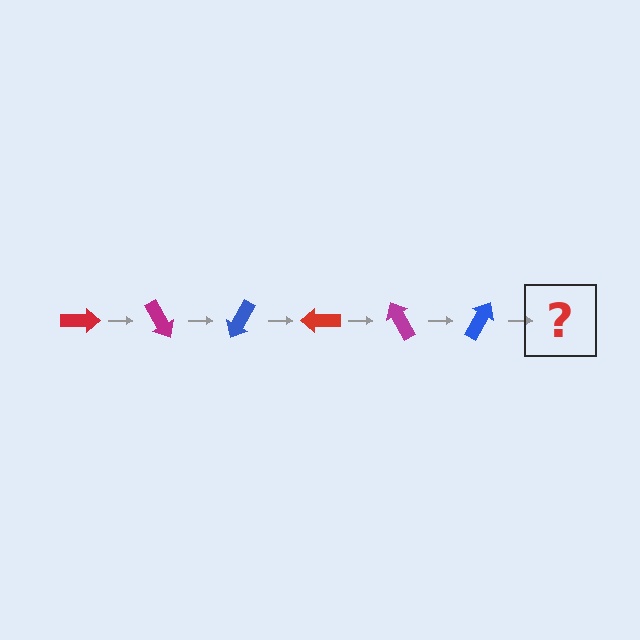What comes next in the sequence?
The next element should be a red arrow, rotated 360 degrees from the start.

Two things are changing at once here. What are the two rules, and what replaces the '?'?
The two rules are that it rotates 60 degrees each step and the color cycles through red, magenta, and blue. The '?' should be a red arrow, rotated 360 degrees from the start.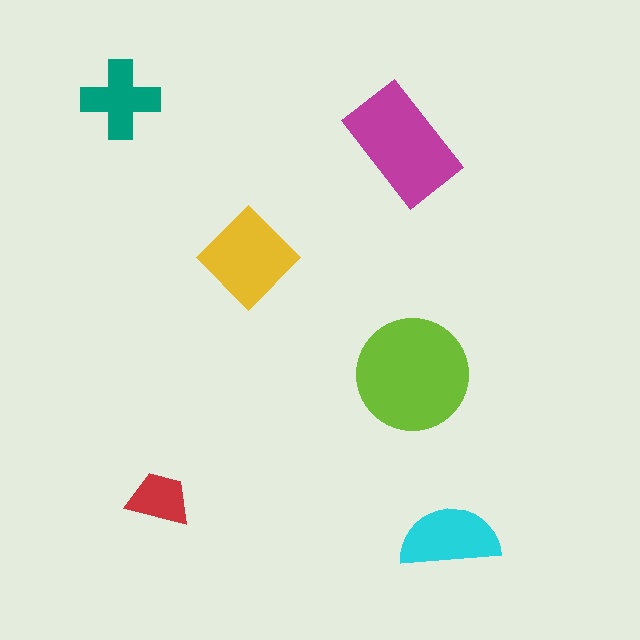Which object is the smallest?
The red trapezoid.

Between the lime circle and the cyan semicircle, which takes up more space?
The lime circle.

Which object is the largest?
The lime circle.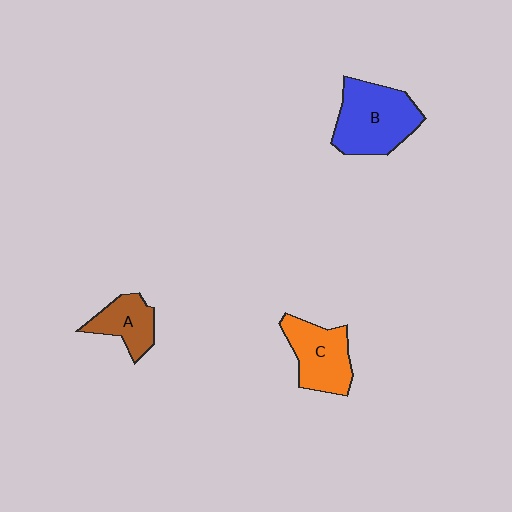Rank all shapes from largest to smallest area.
From largest to smallest: B (blue), C (orange), A (brown).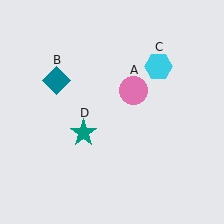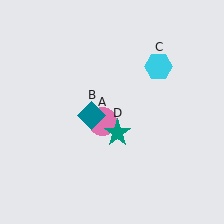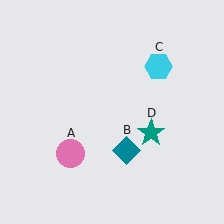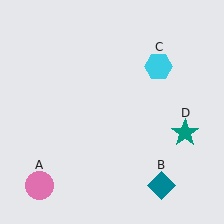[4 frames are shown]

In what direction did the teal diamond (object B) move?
The teal diamond (object B) moved down and to the right.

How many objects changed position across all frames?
3 objects changed position: pink circle (object A), teal diamond (object B), teal star (object D).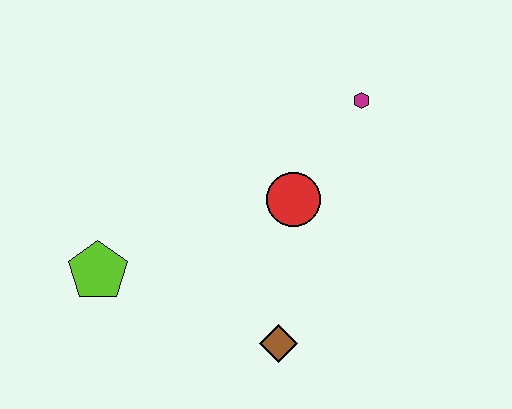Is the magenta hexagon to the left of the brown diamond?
No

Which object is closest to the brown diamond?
The red circle is closest to the brown diamond.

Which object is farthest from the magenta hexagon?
The lime pentagon is farthest from the magenta hexagon.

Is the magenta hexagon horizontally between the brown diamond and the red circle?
No